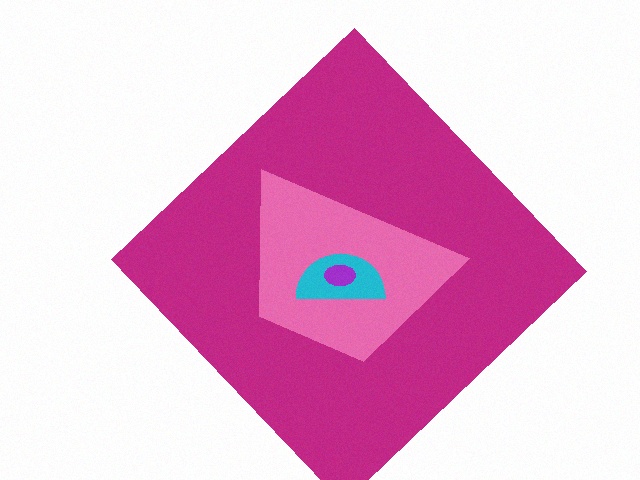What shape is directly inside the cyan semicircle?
The purple ellipse.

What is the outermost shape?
The magenta diamond.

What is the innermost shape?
The purple ellipse.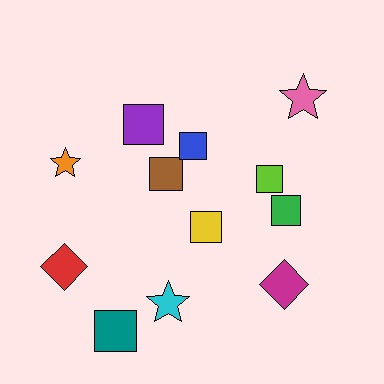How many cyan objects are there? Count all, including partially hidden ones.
There is 1 cyan object.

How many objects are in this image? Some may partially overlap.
There are 12 objects.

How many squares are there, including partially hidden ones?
There are 7 squares.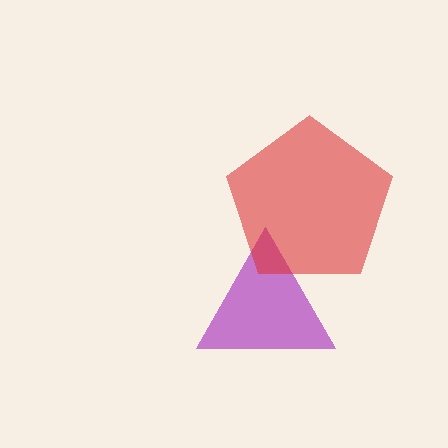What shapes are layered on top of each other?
The layered shapes are: a purple triangle, a red pentagon.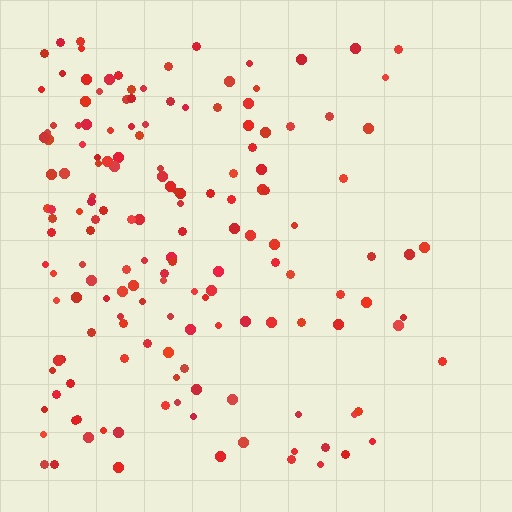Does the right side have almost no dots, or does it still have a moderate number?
Still a moderate number, just noticeably fewer than the left.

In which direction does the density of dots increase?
From right to left, with the left side densest.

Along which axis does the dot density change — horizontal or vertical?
Horizontal.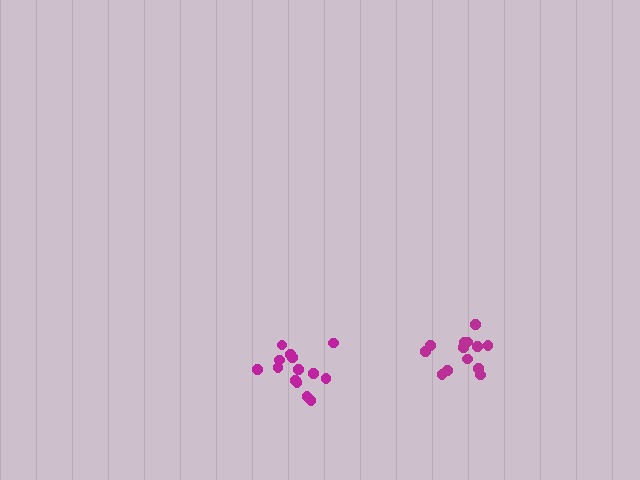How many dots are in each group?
Group 1: 14 dots, Group 2: 14 dots (28 total).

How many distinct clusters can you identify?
There are 2 distinct clusters.